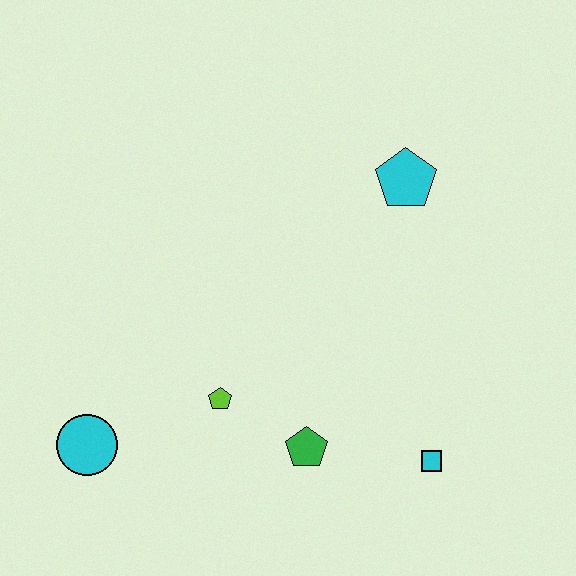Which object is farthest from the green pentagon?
The cyan pentagon is farthest from the green pentagon.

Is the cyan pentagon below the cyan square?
No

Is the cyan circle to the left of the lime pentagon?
Yes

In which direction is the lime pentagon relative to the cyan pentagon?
The lime pentagon is below the cyan pentagon.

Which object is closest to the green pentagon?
The lime pentagon is closest to the green pentagon.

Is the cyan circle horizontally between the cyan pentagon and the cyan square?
No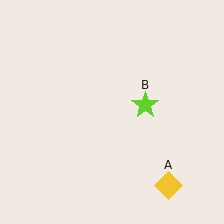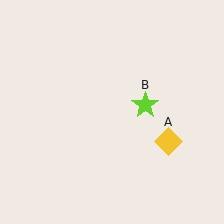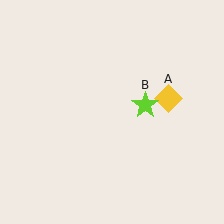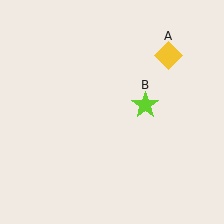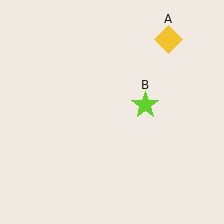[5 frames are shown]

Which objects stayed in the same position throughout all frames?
Lime star (object B) remained stationary.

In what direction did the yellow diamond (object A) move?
The yellow diamond (object A) moved up.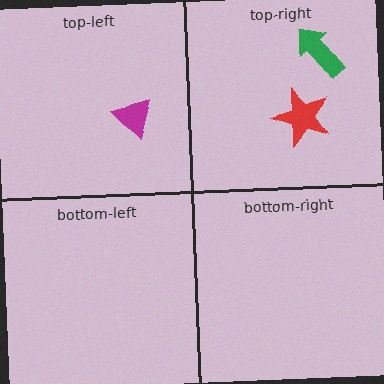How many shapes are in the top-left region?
1.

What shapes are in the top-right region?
The red star, the green arrow.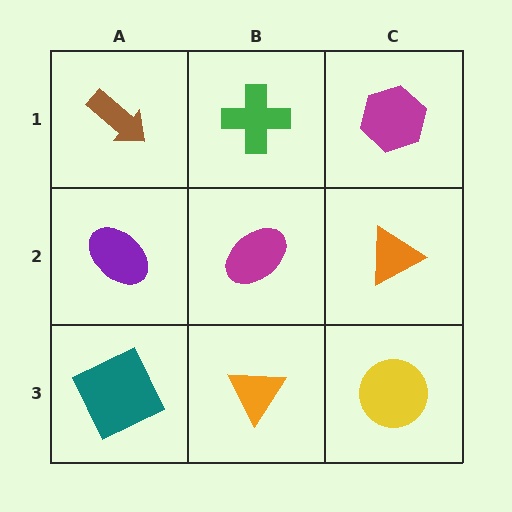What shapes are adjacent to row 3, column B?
A magenta ellipse (row 2, column B), a teal square (row 3, column A), a yellow circle (row 3, column C).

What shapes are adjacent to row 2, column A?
A brown arrow (row 1, column A), a teal square (row 3, column A), a magenta ellipse (row 2, column B).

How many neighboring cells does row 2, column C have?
3.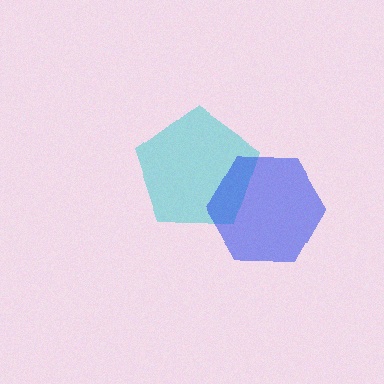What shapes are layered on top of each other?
The layered shapes are: a cyan pentagon, a blue hexagon.